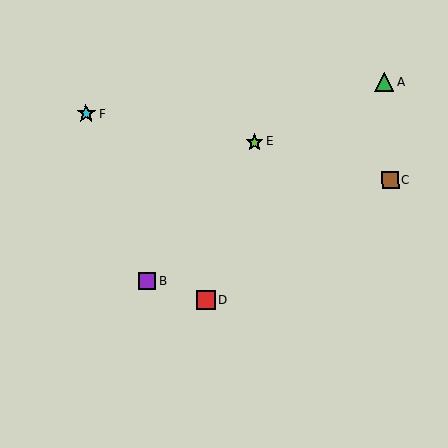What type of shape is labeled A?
Shape A is a green triangle.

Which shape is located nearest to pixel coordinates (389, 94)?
The green triangle (labeled A) at (384, 82) is nearest to that location.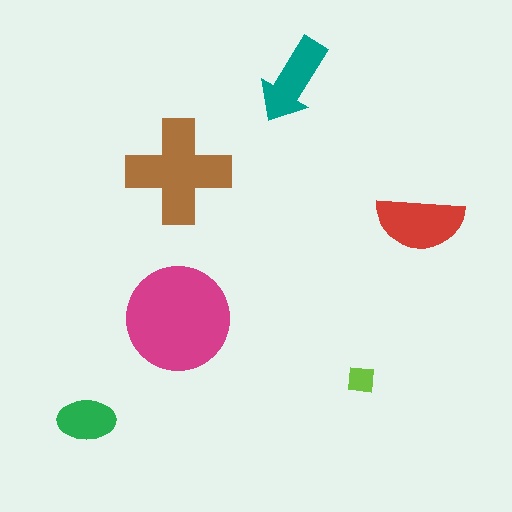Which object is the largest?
The magenta circle.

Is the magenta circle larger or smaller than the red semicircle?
Larger.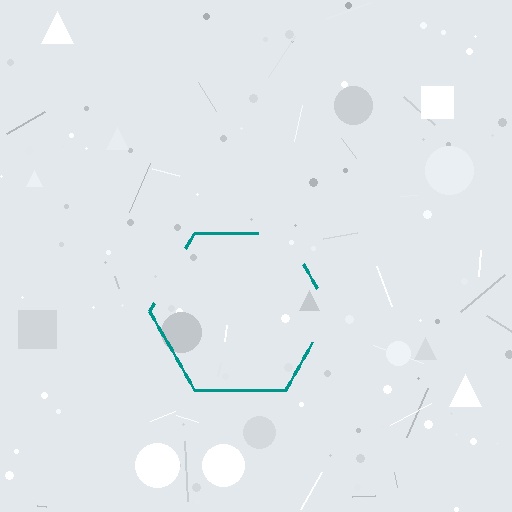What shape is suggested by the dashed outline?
The dashed outline suggests a hexagon.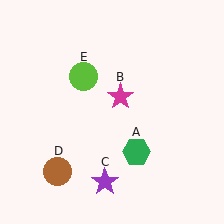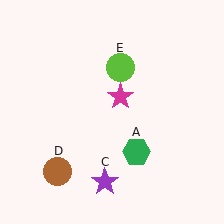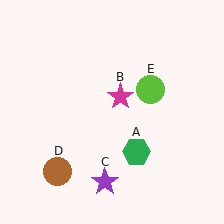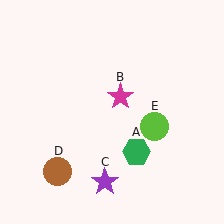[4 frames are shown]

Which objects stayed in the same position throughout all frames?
Green hexagon (object A) and magenta star (object B) and purple star (object C) and brown circle (object D) remained stationary.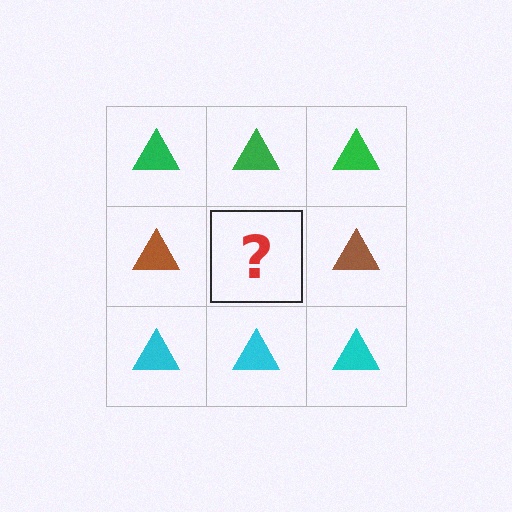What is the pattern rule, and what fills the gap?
The rule is that each row has a consistent color. The gap should be filled with a brown triangle.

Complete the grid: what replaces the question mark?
The question mark should be replaced with a brown triangle.